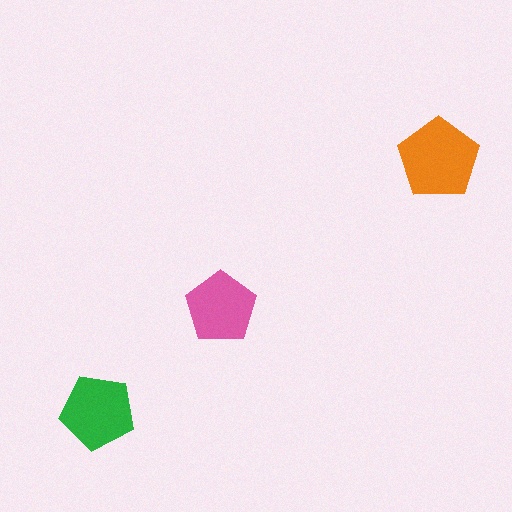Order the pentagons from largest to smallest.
the orange one, the green one, the pink one.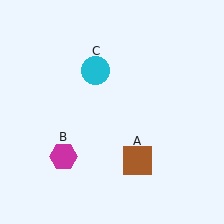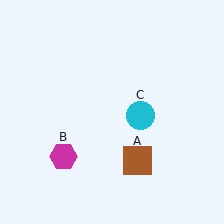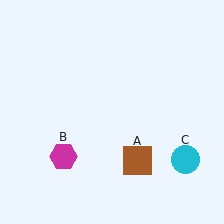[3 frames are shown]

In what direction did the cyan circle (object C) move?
The cyan circle (object C) moved down and to the right.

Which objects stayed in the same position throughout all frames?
Brown square (object A) and magenta hexagon (object B) remained stationary.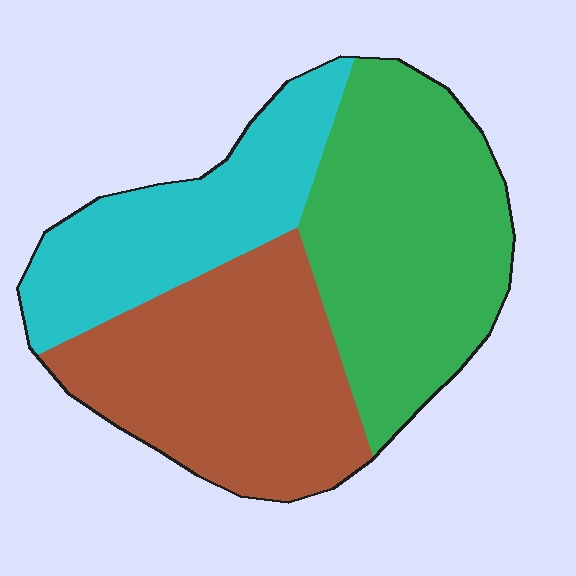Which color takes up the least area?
Cyan, at roughly 25%.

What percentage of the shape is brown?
Brown covers 36% of the shape.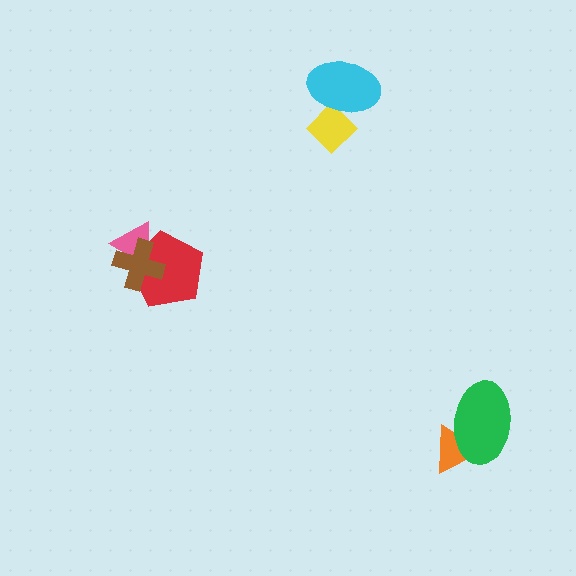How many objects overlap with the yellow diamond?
1 object overlaps with the yellow diamond.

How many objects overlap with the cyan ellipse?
1 object overlaps with the cyan ellipse.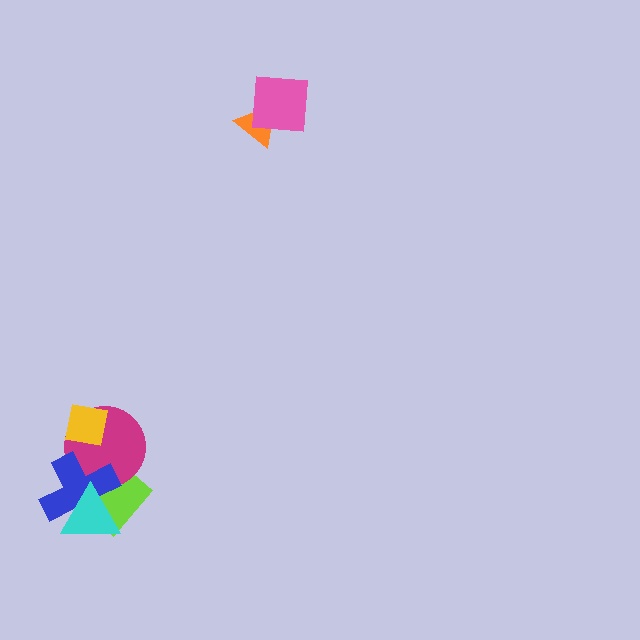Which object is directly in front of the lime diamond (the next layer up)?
The magenta circle is directly in front of the lime diamond.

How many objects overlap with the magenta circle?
3 objects overlap with the magenta circle.